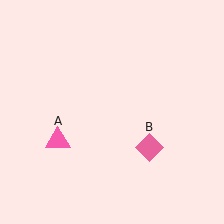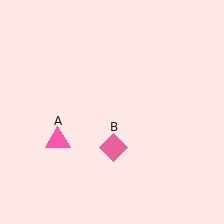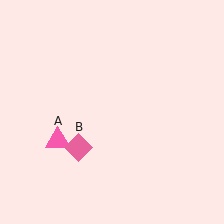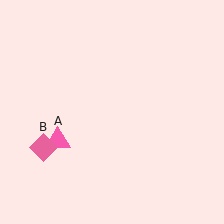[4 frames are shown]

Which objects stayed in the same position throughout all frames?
Pink triangle (object A) remained stationary.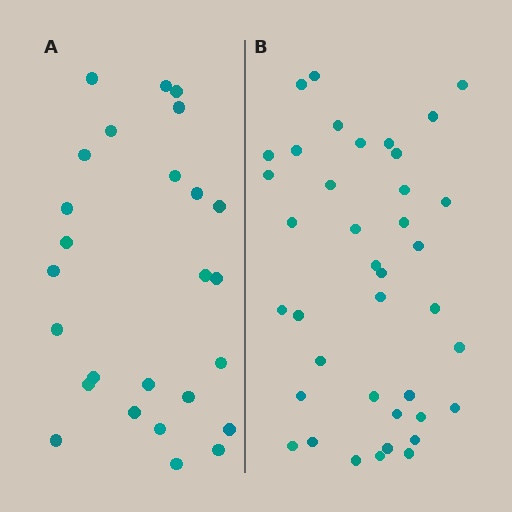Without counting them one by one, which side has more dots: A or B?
Region B (the right region) has more dots.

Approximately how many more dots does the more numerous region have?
Region B has approximately 15 more dots than region A.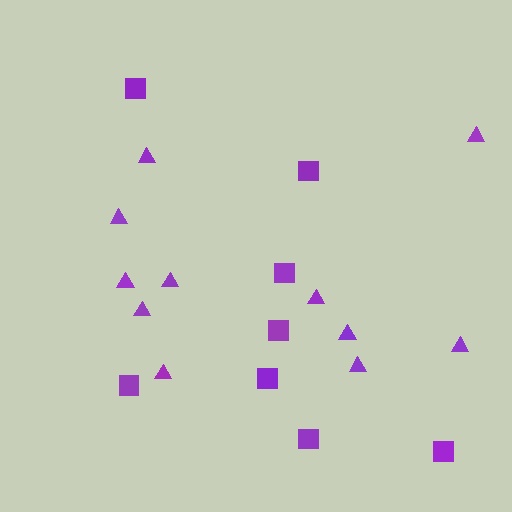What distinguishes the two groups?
There are 2 groups: one group of triangles (11) and one group of squares (8).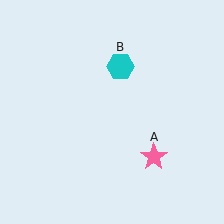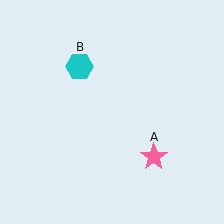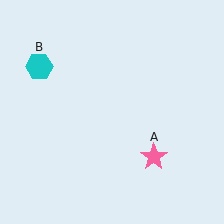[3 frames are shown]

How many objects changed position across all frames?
1 object changed position: cyan hexagon (object B).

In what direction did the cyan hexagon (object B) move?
The cyan hexagon (object B) moved left.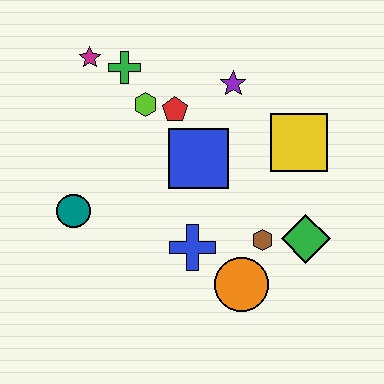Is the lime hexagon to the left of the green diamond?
Yes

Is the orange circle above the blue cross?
No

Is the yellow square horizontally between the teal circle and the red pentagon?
No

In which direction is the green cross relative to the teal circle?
The green cross is above the teal circle.